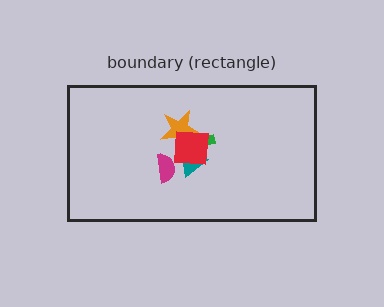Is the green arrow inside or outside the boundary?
Inside.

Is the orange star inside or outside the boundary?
Inside.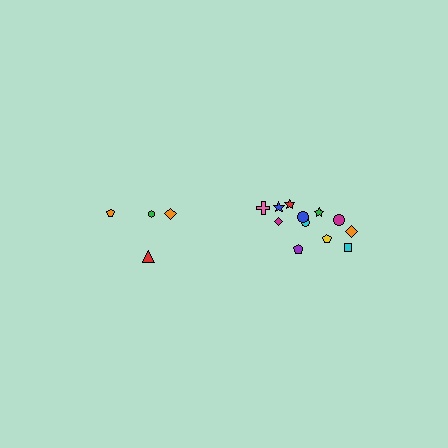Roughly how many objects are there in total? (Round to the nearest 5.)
Roughly 15 objects in total.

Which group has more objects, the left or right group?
The right group.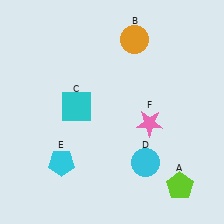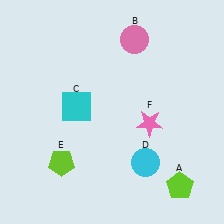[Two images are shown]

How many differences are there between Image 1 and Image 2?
There are 2 differences between the two images.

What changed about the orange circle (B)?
In Image 1, B is orange. In Image 2, it changed to pink.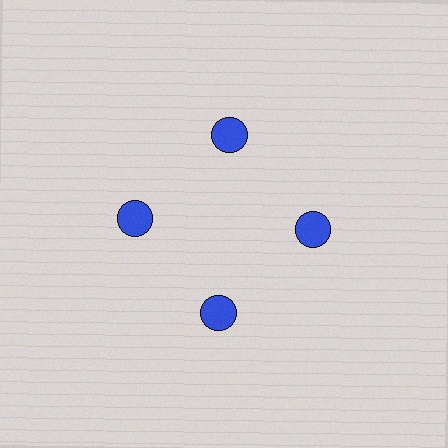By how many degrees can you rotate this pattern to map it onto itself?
The pattern maps onto itself every 90 degrees of rotation.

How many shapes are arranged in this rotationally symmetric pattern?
There are 4 shapes, arranged in 4 groups of 1.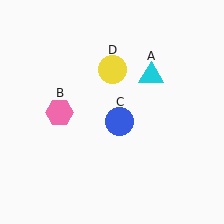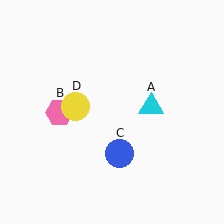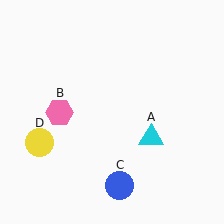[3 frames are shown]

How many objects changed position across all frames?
3 objects changed position: cyan triangle (object A), blue circle (object C), yellow circle (object D).